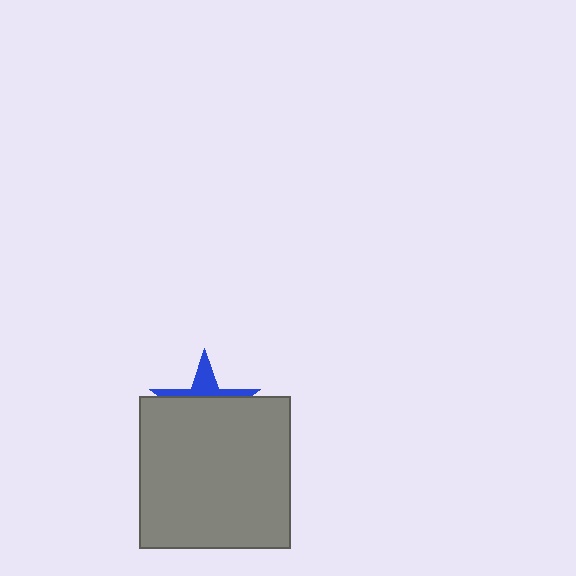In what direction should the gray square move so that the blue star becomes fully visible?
The gray square should move down. That is the shortest direction to clear the overlap and leave the blue star fully visible.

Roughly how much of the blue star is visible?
A small part of it is visible (roughly 30%).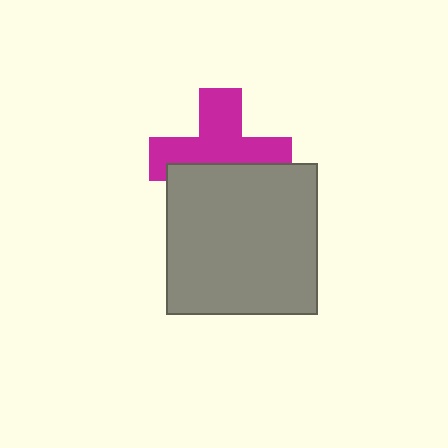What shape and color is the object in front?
The object in front is a gray square.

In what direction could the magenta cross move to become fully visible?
The magenta cross could move up. That would shift it out from behind the gray square entirely.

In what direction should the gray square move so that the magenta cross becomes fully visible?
The gray square should move down. That is the shortest direction to clear the overlap and leave the magenta cross fully visible.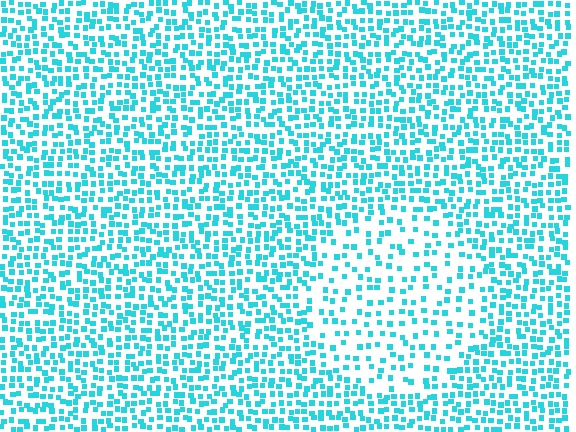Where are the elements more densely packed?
The elements are more densely packed outside the circle boundary.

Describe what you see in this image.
The image contains small cyan elements arranged at two different densities. A circle-shaped region is visible where the elements are less densely packed than the surrounding area.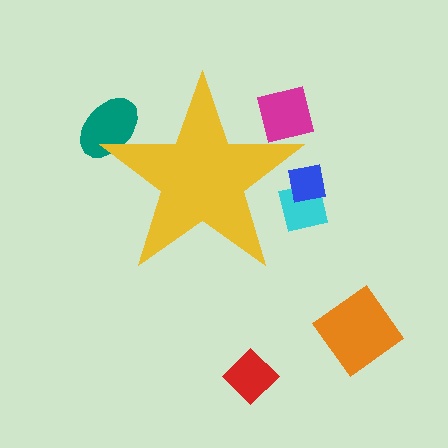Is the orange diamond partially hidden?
No, the orange diamond is fully visible.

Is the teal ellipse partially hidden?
Yes, the teal ellipse is partially hidden behind the yellow star.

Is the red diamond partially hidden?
No, the red diamond is fully visible.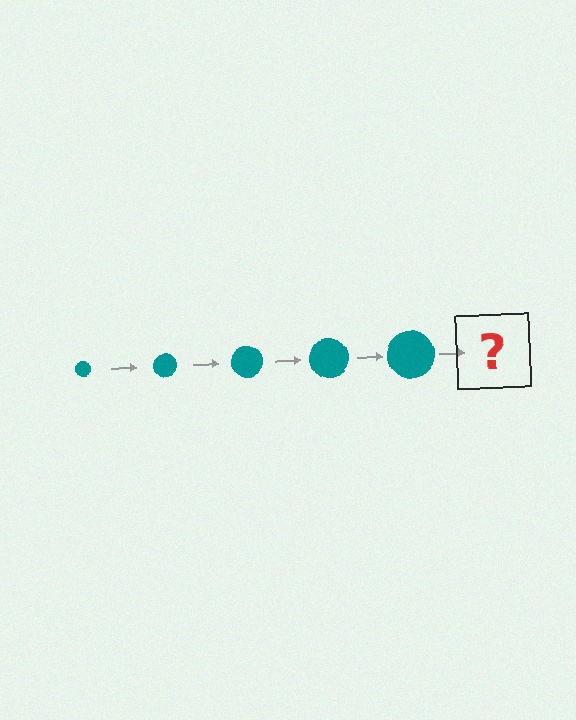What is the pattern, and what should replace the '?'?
The pattern is that the circle gets progressively larger each step. The '?' should be a teal circle, larger than the previous one.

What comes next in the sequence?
The next element should be a teal circle, larger than the previous one.